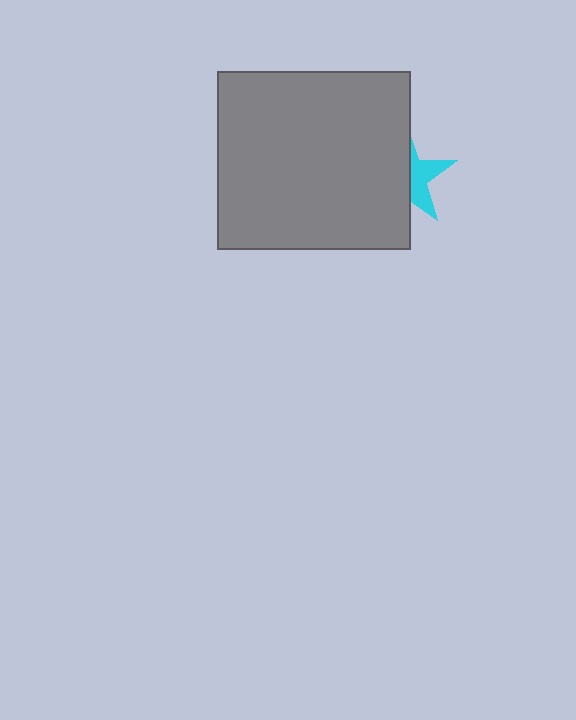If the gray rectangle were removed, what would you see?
You would see the complete cyan star.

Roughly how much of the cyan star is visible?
A small part of it is visible (roughly 39%).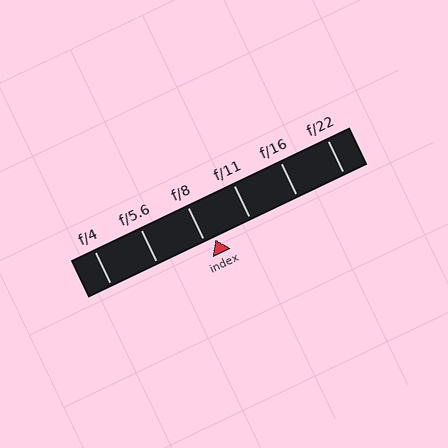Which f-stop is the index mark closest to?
The index mark is closest to f/8.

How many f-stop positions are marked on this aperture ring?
There are 6 f-stop positions marked.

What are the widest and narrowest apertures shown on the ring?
The widest aperture shown is f/4 and the narrowest is f/22.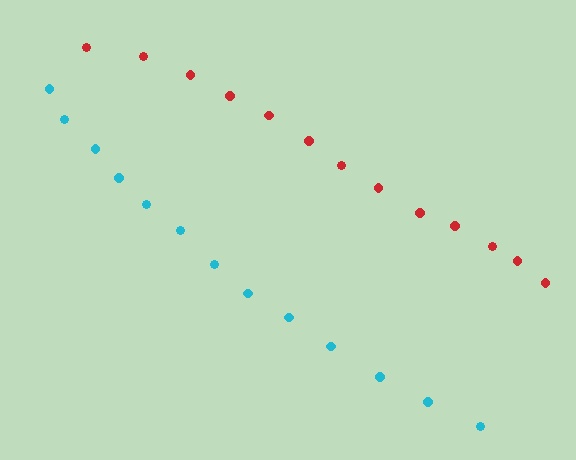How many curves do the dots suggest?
There are 2 distinct paths.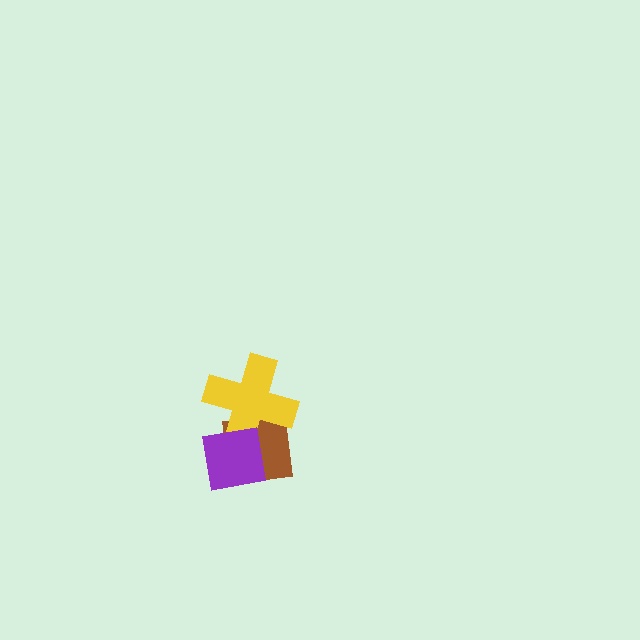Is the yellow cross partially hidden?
Yes, it is partially covered by another shape.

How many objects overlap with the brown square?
2 objects overlap with the brown square.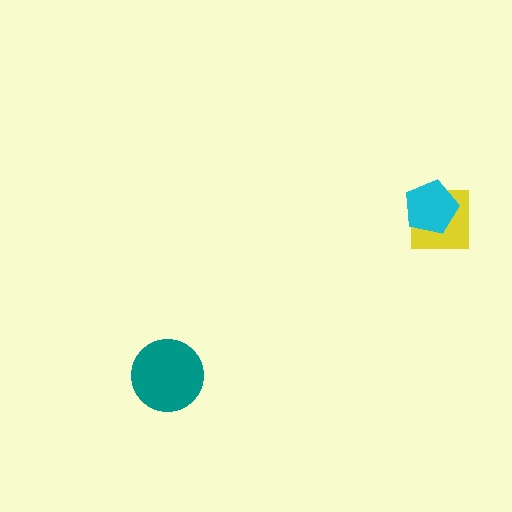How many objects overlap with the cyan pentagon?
1 object overlaps with the cyan pentagon.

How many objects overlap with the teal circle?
0 objects overlap with the teal circle.